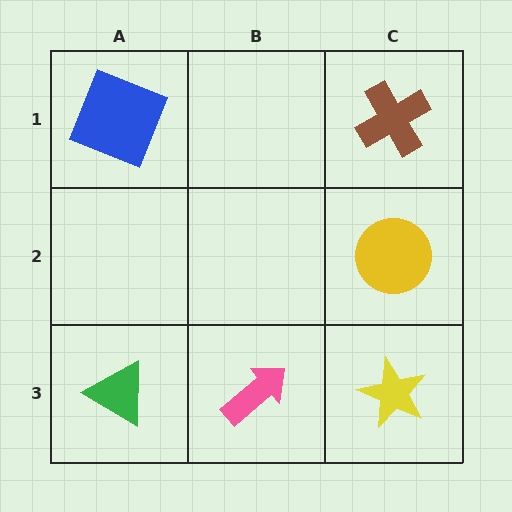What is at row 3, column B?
A pink arrow.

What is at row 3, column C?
A yellow star.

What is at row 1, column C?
A brown cross.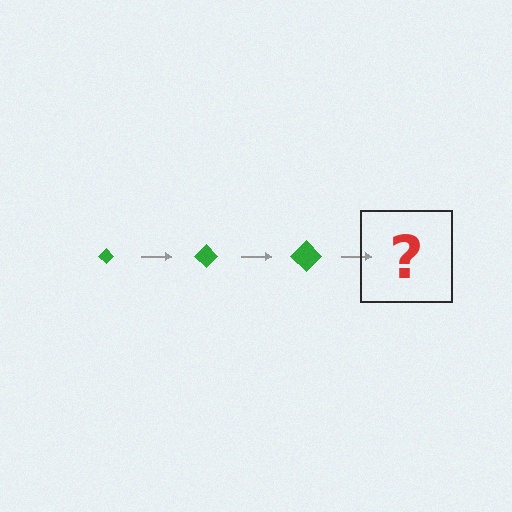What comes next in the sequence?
The next element should be a green diamond, larger than the previous one.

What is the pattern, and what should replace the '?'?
The pattern is that the diamond gets progressively larger each step. The '?' should be a green diamond, larger than the previous one.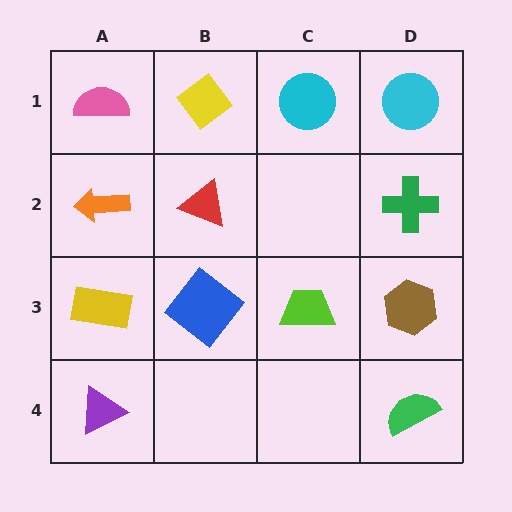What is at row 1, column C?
A cyan circle.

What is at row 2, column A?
An orange arrow.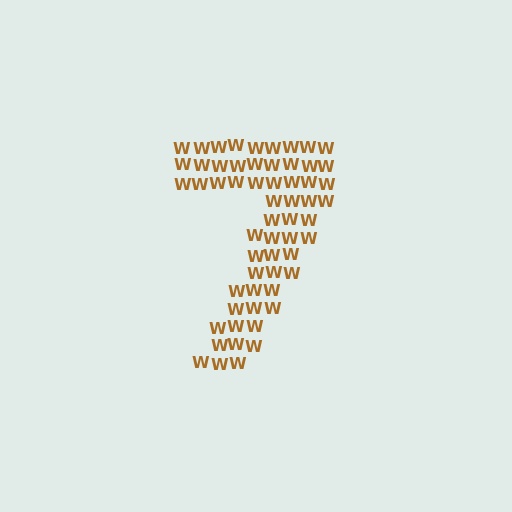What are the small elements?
The small elements are letter W's.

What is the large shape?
The large shape is the digit 7.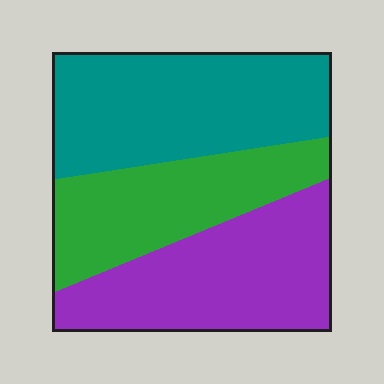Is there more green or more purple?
Purple.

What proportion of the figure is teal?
Teal covers 38% of the figure.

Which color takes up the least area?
Green, at roughly 30%.